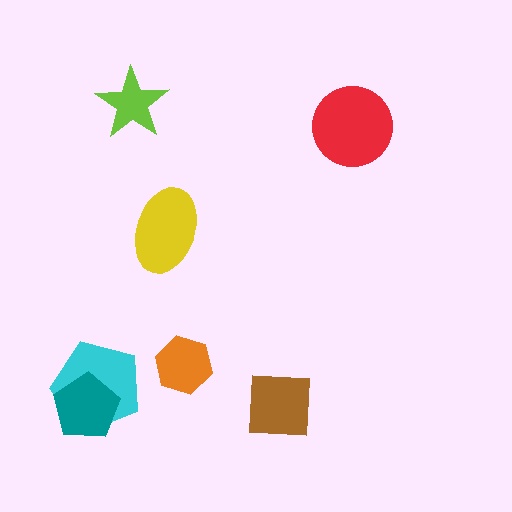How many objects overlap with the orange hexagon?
0 objects overlap with the orange hexagon.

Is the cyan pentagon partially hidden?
Yes, it is partially covered by another shape.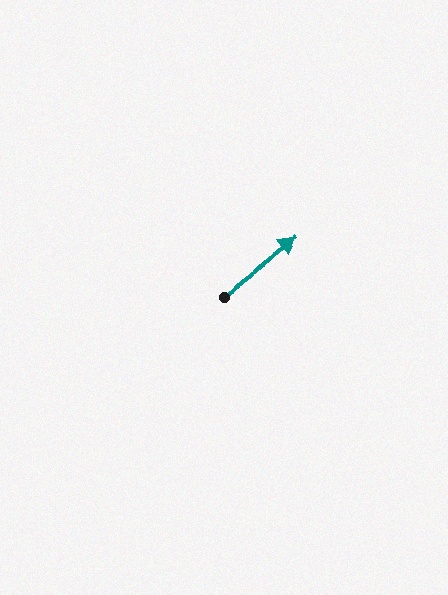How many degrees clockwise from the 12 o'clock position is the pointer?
Approximately 52 degrees.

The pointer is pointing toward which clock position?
Roughly 2 o'clock.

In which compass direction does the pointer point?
Northeast.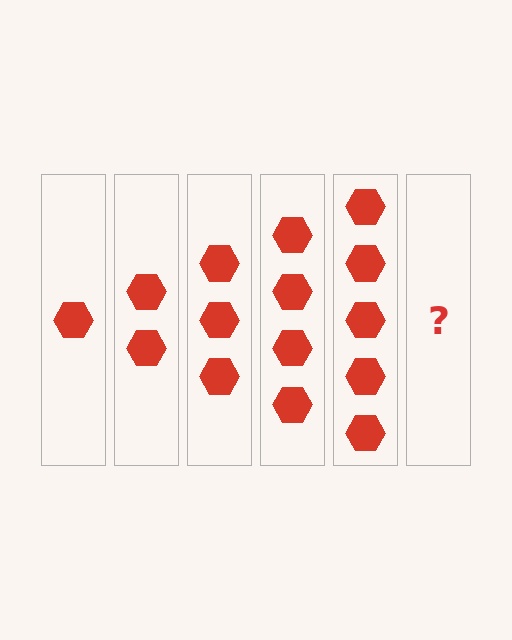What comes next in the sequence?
The next element should be 6 hexagons.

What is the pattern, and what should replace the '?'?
The pattern is that each step adds one more hexagon. The '?' should be 6 hexagons.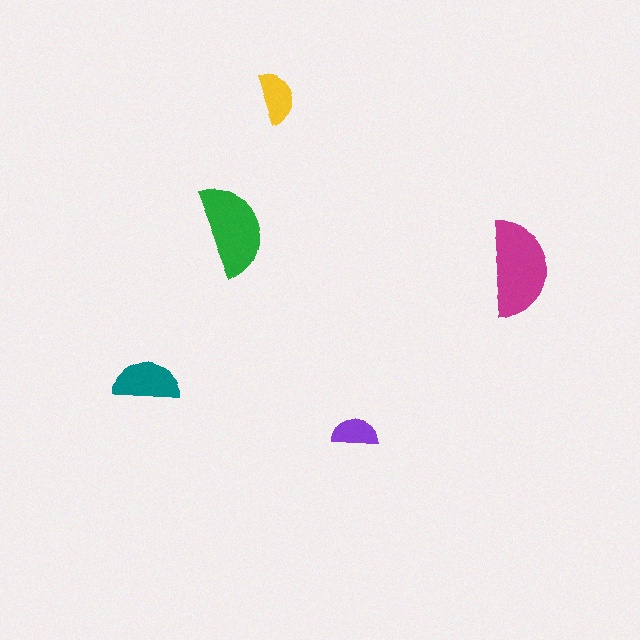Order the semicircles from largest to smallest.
the magenta one, the green one, the teal one, the yellow one, the purple one.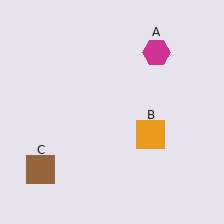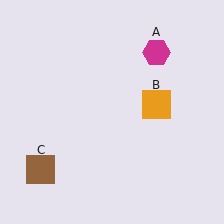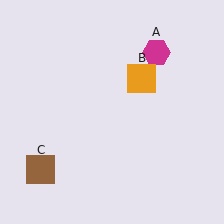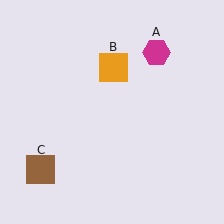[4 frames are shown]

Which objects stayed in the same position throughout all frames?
Magenta hexagon (object A) and brown square (object C) remained stationary.